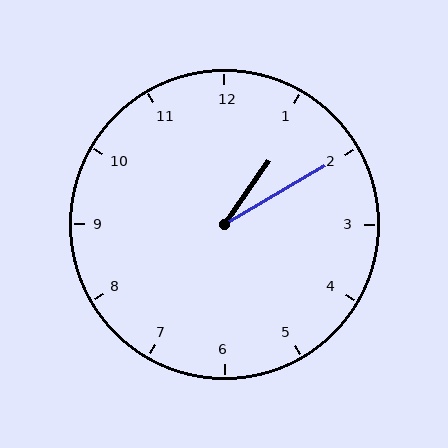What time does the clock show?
1:10.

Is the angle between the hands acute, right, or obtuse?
It is acute.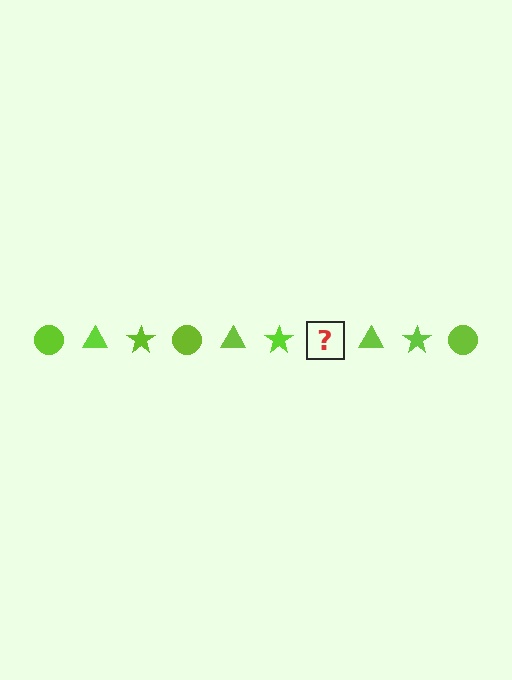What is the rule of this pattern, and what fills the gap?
The rule is that the pattern cycles through circle, triangle, star shapes in lime. The gap should be filled with a lime circle.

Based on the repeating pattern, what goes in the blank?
The blank should be a lime circle.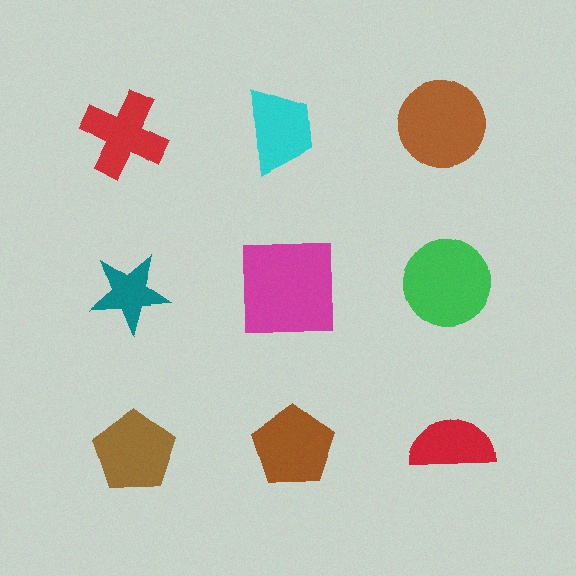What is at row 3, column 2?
A brown pentagon.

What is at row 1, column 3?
A brown circle.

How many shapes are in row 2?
3 shapes.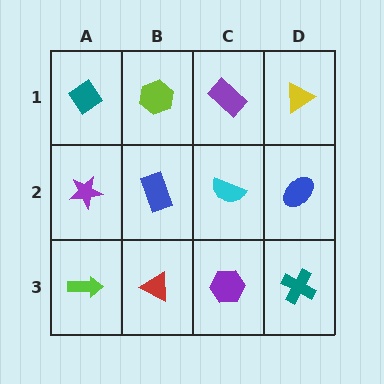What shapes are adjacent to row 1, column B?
A blue rectangle (row 2, column B), a teal diamond (row 1, column A), a purple rectangle (row 1, column C).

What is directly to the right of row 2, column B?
A cyan semicircle.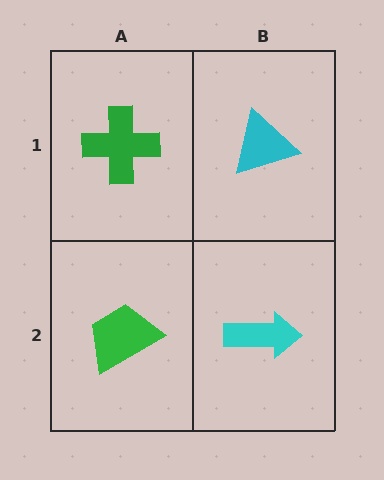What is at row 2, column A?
A green trapezoid.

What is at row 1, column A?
A green cross.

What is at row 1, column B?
A cyan triangle.